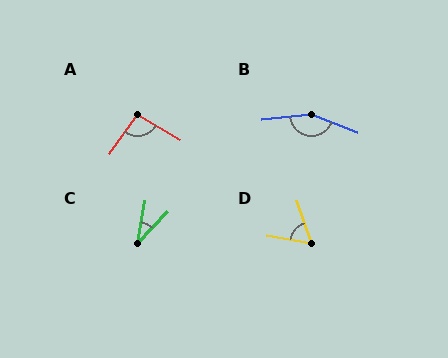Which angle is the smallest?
C, at approximately 33 degrees.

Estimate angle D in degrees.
Approximately 60 degrees.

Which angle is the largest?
B, at approximately 153 degrees.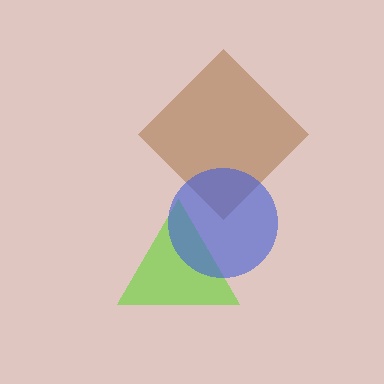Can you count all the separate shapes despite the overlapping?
Yes, there are 3 separate shapes.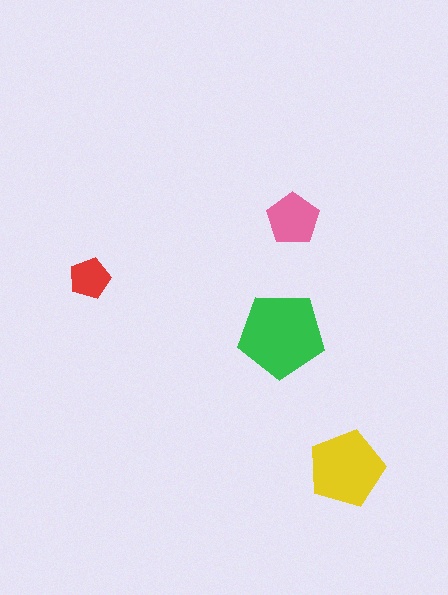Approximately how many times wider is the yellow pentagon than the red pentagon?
About 2 times wider.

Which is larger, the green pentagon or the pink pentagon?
The green one.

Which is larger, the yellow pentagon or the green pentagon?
The green one.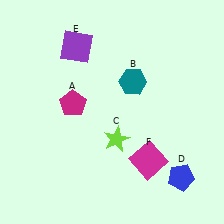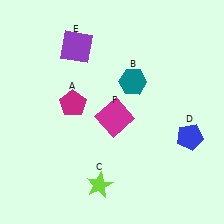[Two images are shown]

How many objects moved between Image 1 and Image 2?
3 objects moved between the two images.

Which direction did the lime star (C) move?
The lime star (C) moved down.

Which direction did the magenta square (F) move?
The magenta square (F) moved up.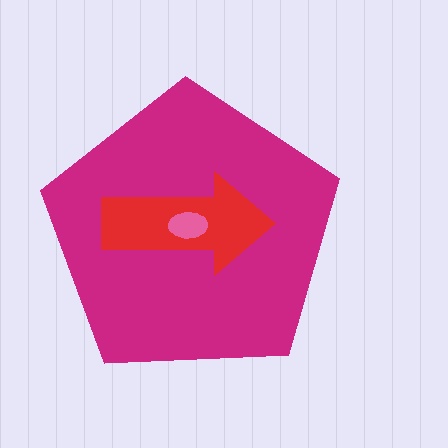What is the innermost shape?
The pink ellipse.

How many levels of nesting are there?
3.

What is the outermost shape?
The magenta pentagon.